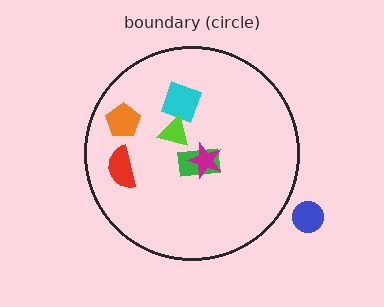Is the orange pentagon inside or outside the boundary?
Inside.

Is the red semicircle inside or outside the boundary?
Inside.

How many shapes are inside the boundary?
6 inside, 1 outside.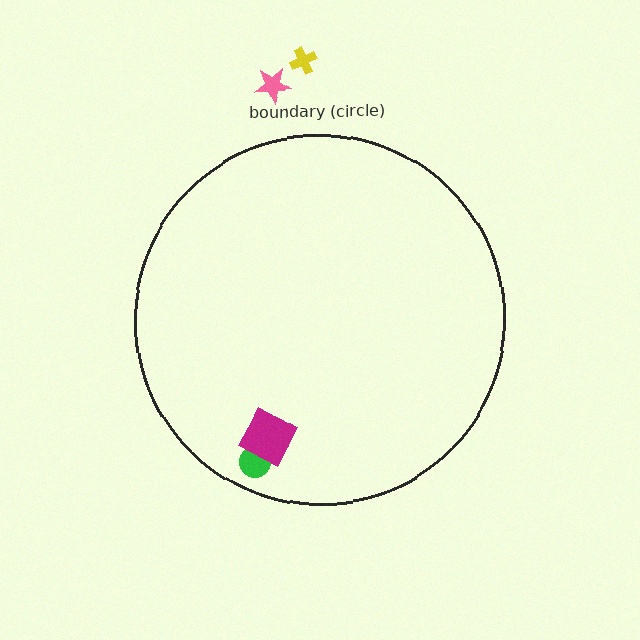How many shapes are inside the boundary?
2 inside, 2 outside.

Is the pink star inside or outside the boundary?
Outside.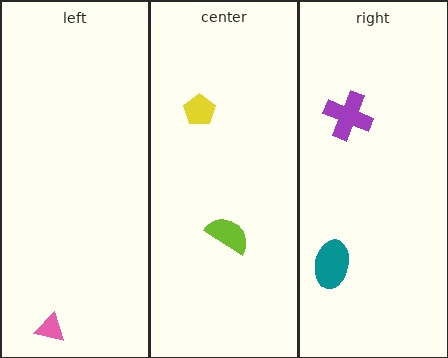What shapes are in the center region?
The lime semicircle, the yellow pentagon.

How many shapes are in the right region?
2.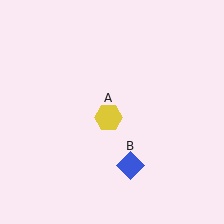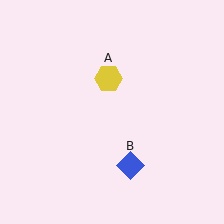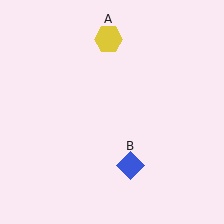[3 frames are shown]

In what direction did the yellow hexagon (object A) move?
The yellow hexagon (object A) moved up.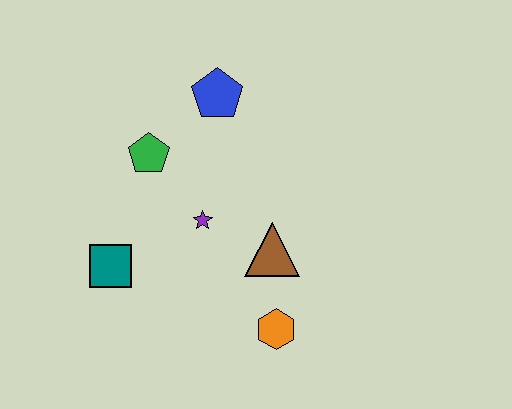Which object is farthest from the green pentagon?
The orange hexagon is farthest from the green pentagon.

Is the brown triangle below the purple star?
Yes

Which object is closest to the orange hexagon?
The brown triangle is closest to the orange hexagon.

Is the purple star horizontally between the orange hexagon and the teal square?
Yes